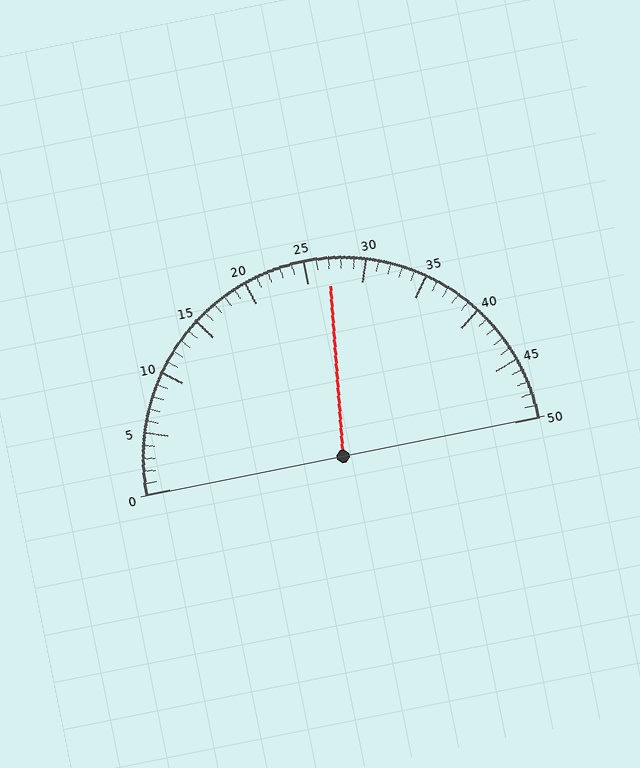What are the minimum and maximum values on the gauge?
The gauge ranges from 0 to 50.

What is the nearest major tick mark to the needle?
The nearest major tick mark is 25.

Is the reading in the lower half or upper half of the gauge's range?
The reading is in the upper half of the range (0 to 50).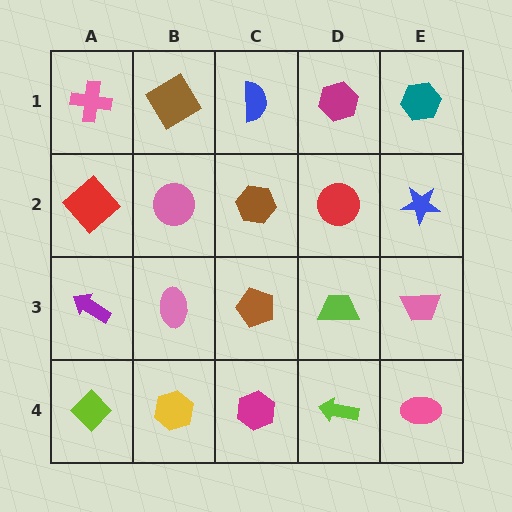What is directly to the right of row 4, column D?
A pink ellipse.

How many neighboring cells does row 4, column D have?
3.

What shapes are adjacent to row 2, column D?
A magenta hexagon (row 1, column D), a lime trapezoid (row 3, column D), a brown hexagon (row 2, column C), a blue star (row 2, column E).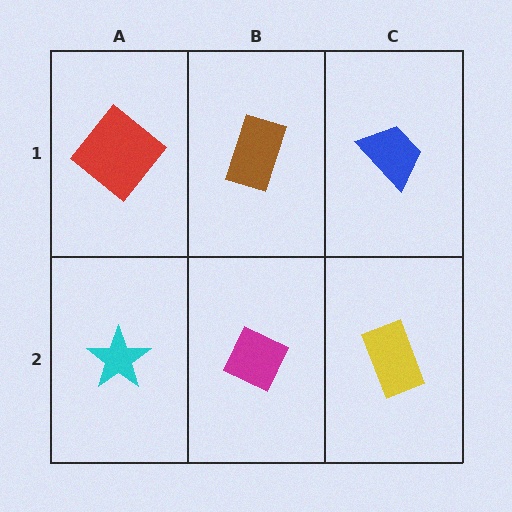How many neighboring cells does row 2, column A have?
2.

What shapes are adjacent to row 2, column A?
A red diamond (row 1, column A), a magenta diamond (row 2, column B).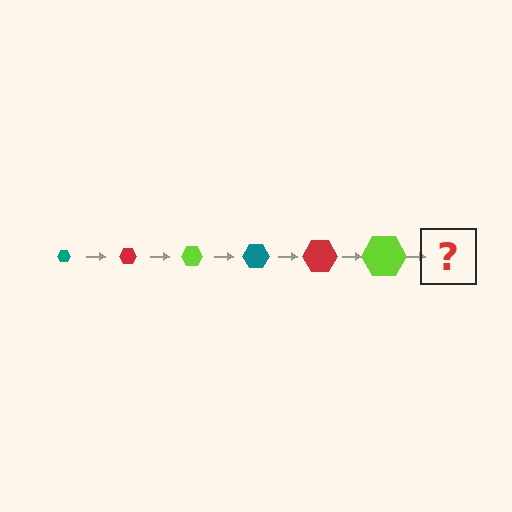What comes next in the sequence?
The next element should be a teal hexagon, larger than the previous one.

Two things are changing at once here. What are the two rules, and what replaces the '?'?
The two rules are that the hexagon grows larger each step and the color cycles through teal, red, and lime. The '?' should be a teal hexagon, larger than the previous one.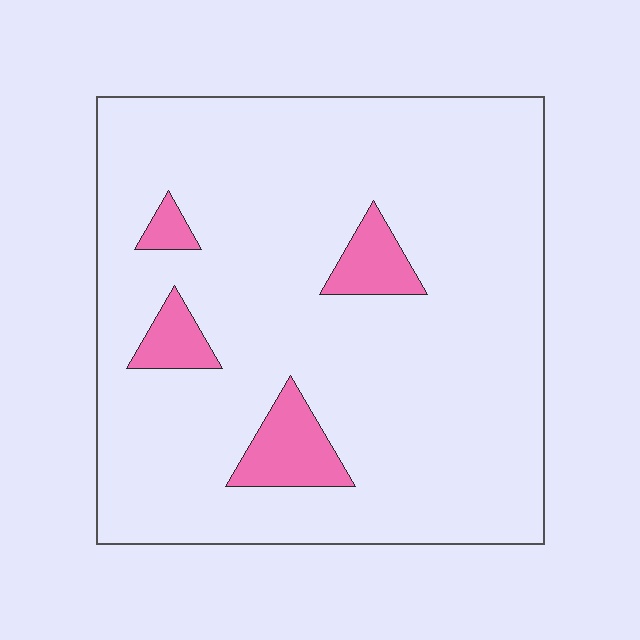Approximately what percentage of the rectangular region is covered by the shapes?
Approximately 10%.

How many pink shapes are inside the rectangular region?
4.